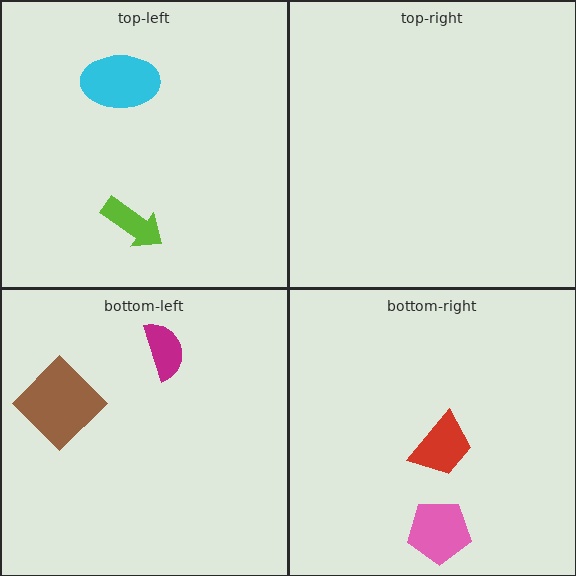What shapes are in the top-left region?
The lime arrow, the cyan ellipse.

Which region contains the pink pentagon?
The bottom-right region.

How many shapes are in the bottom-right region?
2.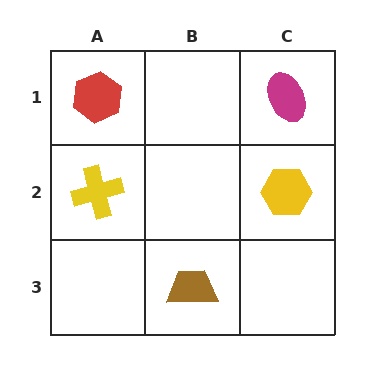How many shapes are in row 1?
2 shapes.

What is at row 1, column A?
A red hexagon.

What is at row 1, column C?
A magenta ellipse.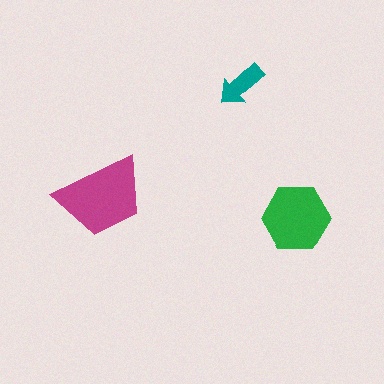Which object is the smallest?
The teal arrow.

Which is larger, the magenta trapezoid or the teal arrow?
The magenta trapezoid.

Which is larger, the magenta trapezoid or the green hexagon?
The magenta trapezoid.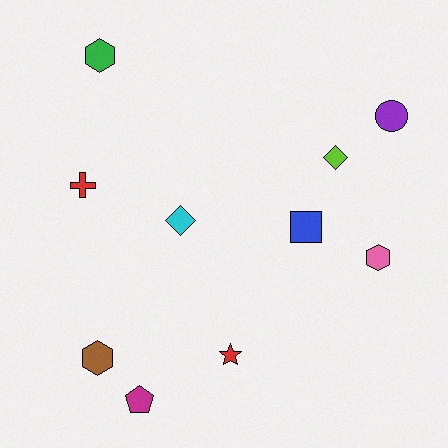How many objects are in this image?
There are 10 objects.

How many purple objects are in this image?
There is 1 purple object.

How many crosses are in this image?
There is 1 cross.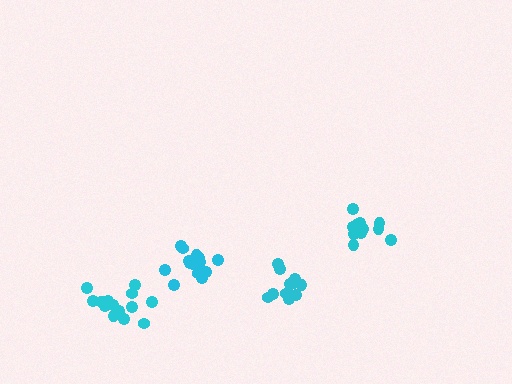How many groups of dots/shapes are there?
There are 4 groups.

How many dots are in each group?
Group 1: 13 dots, Group 2: 15 dots, Group 3: 13 dots, Group 4: 14 dots (55 total).